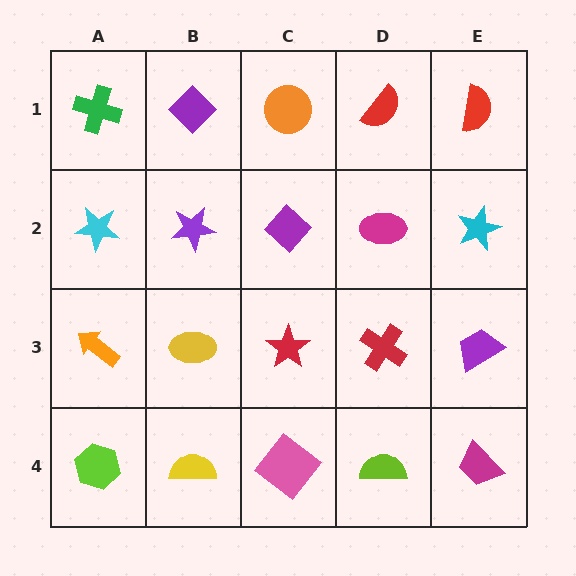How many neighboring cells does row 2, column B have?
4.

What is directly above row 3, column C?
A purple diamond.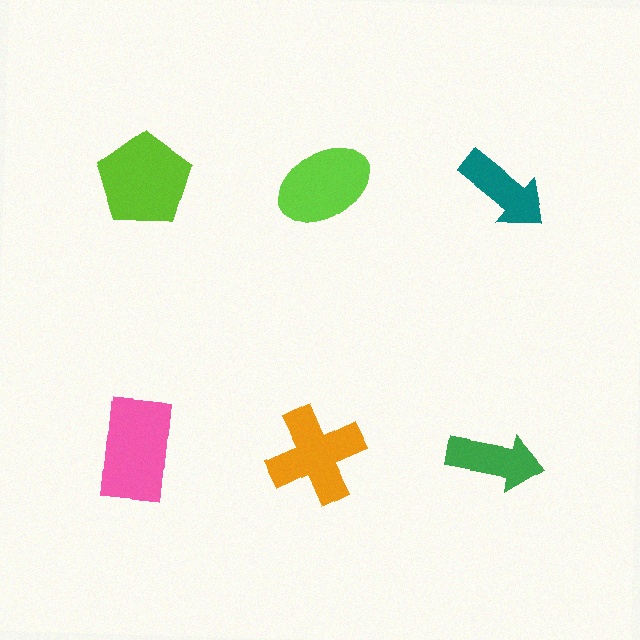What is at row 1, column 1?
A lime pentagon.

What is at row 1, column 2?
A lime ellipse.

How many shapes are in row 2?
3 shapes.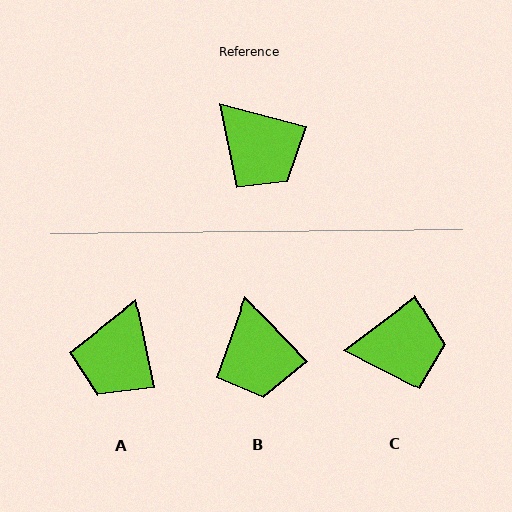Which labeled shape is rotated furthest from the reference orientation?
A, about 63 degrees away.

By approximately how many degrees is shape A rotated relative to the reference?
Approximately 63 degrees clockwise.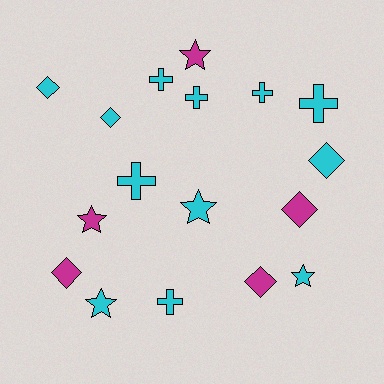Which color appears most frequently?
Cyan, with 12 objects.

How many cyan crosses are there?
There are 6 cyan crosses.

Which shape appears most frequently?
Cross, with 6 objects.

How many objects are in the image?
There are 17 objects.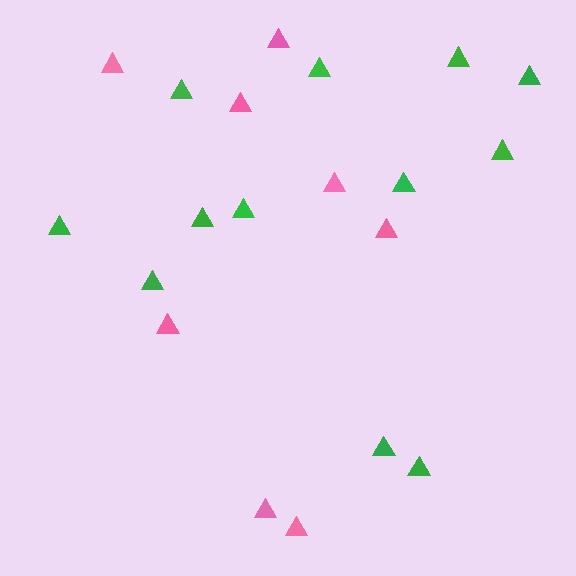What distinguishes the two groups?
There are 2 groups: one group of green triangles (12) and one group of pink triangles (8).